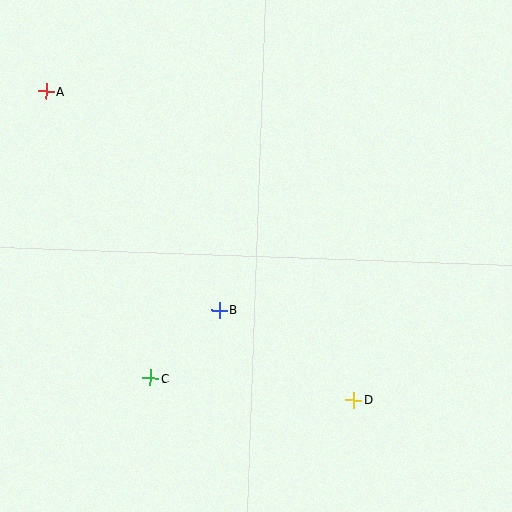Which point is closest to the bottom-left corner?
Point C is closest to the bottom-left corner.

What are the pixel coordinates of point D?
Point D is at (354, 400).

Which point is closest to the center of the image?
Point B at (219, 310) is closest to the center.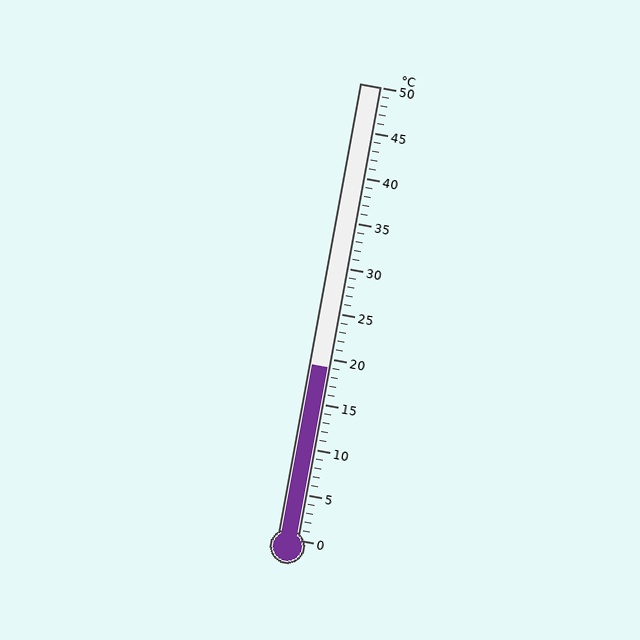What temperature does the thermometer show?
The thermometer shows approximately 19°C.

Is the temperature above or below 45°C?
The temperature is below 45°C.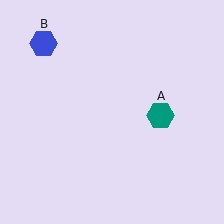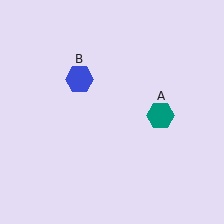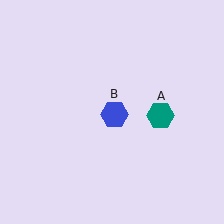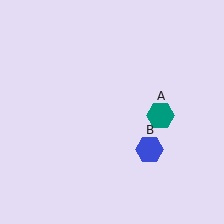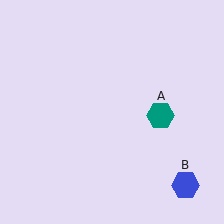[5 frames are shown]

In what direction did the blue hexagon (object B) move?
The blue hexagon (object B) moved down and to the right.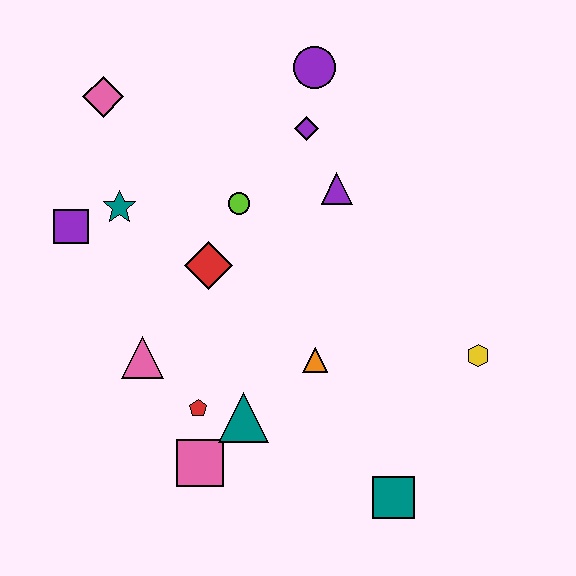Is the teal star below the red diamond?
No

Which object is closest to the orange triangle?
The teal triangle is closest to the orange triangle.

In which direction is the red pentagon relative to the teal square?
The red pentagon is to the left of the teal square.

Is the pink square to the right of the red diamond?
No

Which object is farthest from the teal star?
The teal square is farthest from the teal star.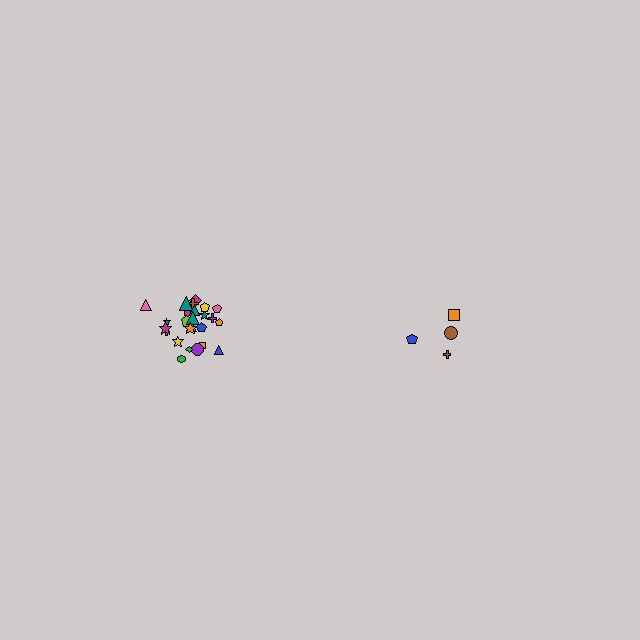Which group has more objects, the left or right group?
The left group.